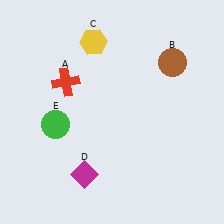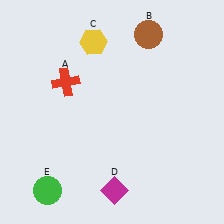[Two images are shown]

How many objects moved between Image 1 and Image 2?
3 objects moved between the two images.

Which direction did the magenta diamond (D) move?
The magenta diamond (D) moved right.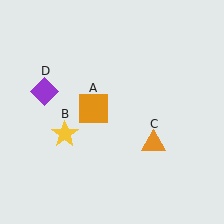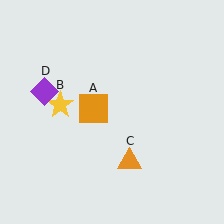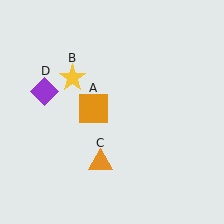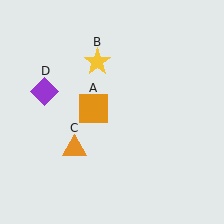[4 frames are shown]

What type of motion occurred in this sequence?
The yellow star (object B), orange triangle (object C) rotated clockwise around the center of the scene.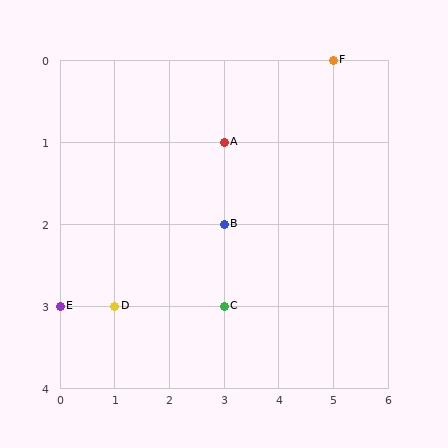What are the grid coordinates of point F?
Point F is at grid coordinates (5, 0).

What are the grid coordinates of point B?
Point B is at grid coordinates (3, 2).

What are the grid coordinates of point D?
Point D is at grid coordinates (1, 3).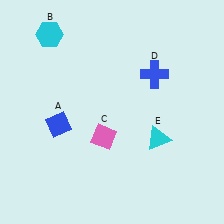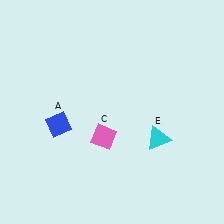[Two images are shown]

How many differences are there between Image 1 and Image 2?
There are 2 differences between the two images.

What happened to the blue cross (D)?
The blue cross (D) was removed in Image 2. It was in the top-right area of Image 1.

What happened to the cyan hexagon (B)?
The cyan hexagon (B) was removed in Image 2. It was in the top-left area of Image 1.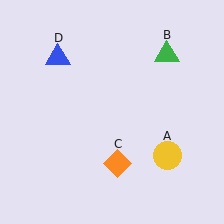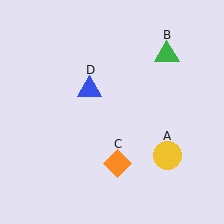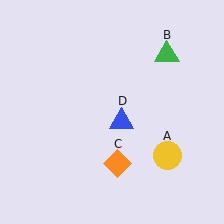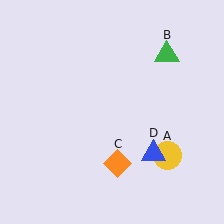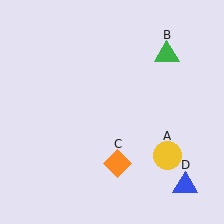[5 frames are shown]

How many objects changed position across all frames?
1 object changed position: blue triangle (object D).